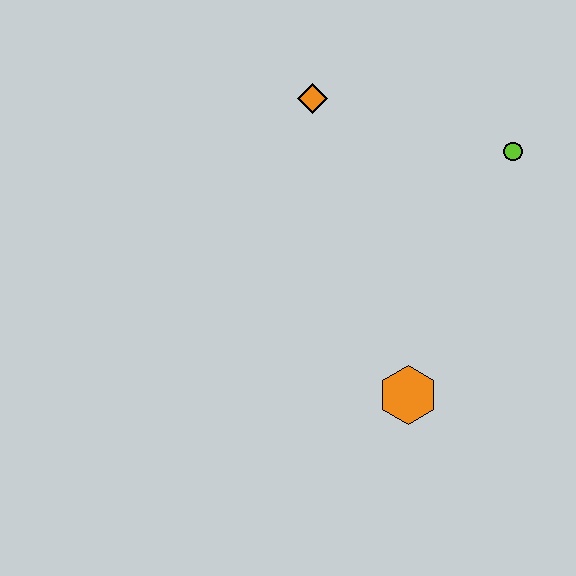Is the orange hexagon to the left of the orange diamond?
No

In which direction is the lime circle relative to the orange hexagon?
The lime circle is above the orange hexagon.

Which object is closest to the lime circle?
The orange diamond is closest to the lime circle.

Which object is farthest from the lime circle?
The orange hexagon is farthest from the lime circle.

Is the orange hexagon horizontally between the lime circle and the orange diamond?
Yes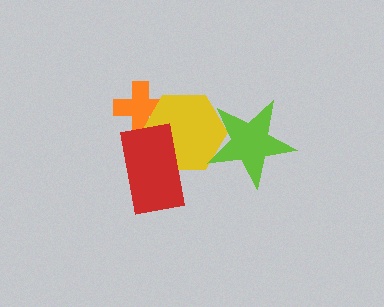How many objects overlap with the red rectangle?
1 object overlaps with the red rectangle.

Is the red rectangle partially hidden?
No, no other shape covers it.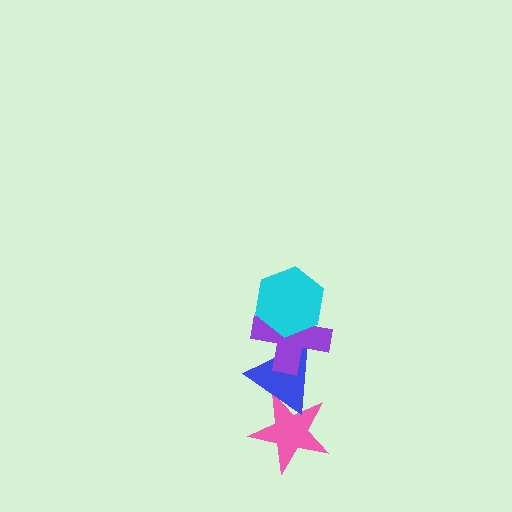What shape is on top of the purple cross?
The cyan hexagon is on top of the purple cross.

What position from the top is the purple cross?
The purple cross is 2nd from the top.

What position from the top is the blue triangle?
The blue triangle is 3rd from the top.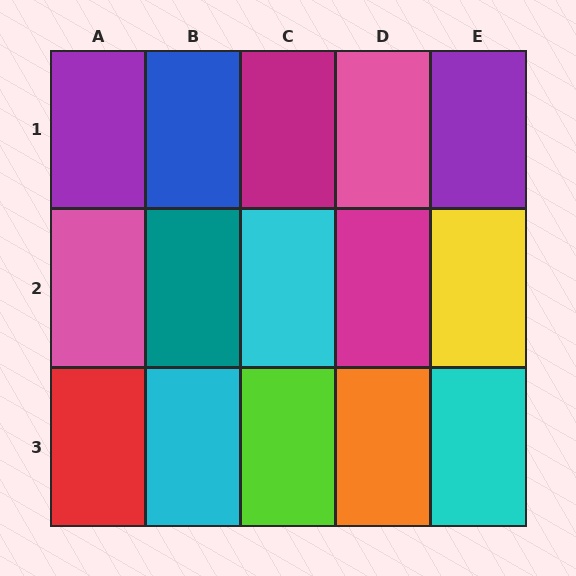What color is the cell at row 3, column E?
Cyan.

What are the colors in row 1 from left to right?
Purple, blue, magenta, pink, purple.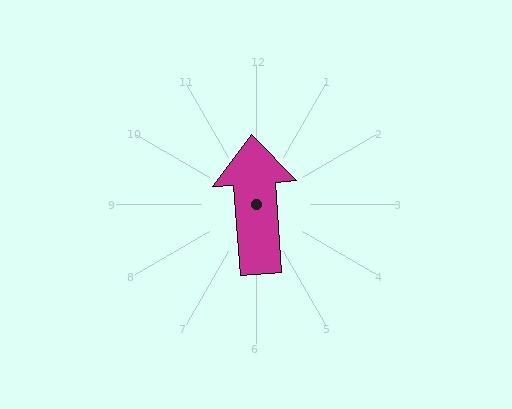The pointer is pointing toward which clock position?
Roughly 12 o'clock.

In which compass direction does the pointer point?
North.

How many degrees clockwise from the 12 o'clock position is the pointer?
Approximately 356 degrees.